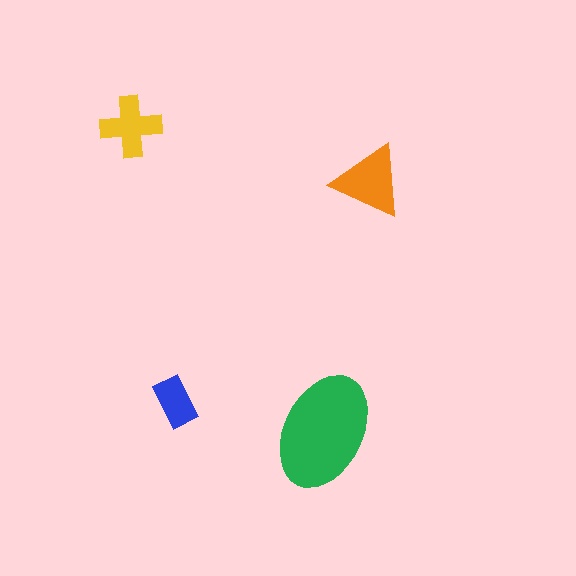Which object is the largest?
The green ellipse.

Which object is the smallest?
The blue rectangle.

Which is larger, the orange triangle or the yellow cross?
The orange triangle.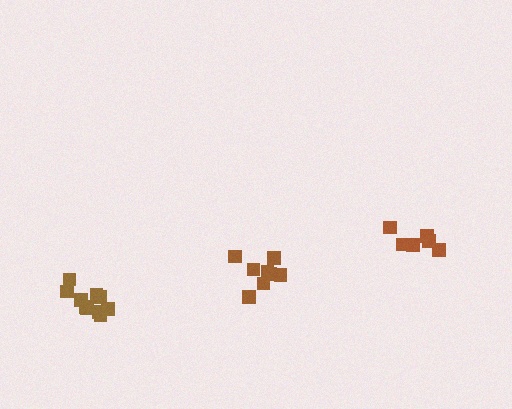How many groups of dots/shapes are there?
There are 3 groups.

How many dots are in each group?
Group 1: 8 dots, Group 2: 6 dots, Group 3: 10 dots (24 total).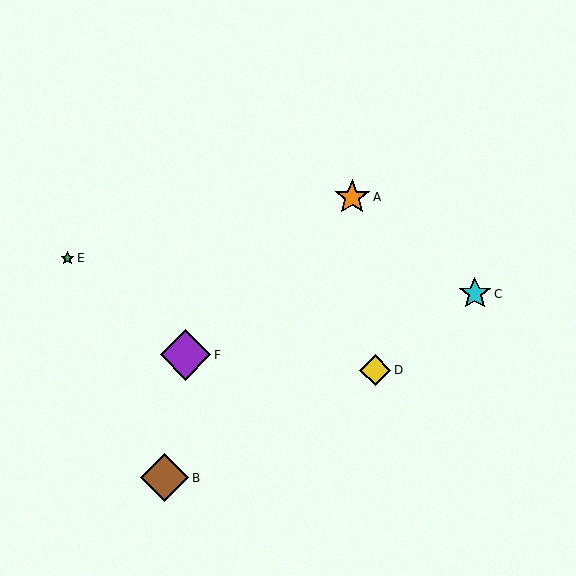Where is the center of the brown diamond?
The center of the brown diamond is at (165, 478).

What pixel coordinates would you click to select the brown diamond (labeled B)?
Click at (165, 478) to select the brown diamond B.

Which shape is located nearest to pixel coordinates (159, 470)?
The brown diamond (labeled B) at (165, 478) is nearest to that location.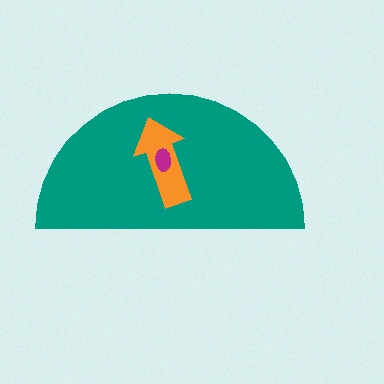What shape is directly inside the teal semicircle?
The orange arrow.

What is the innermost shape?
The magenta ellipse.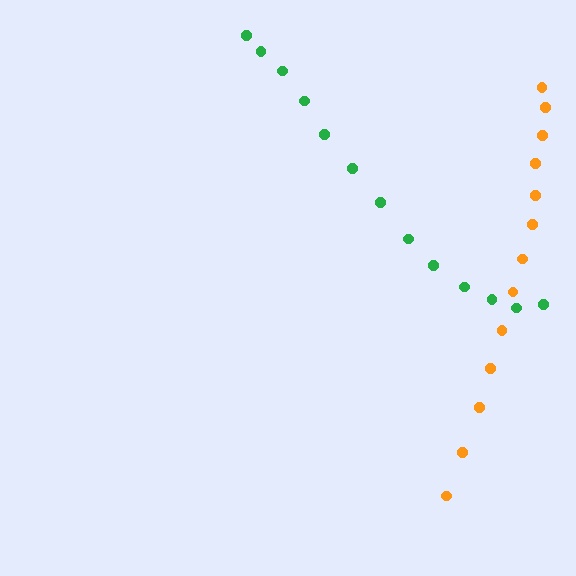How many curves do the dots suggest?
There are 2 distinct paths.